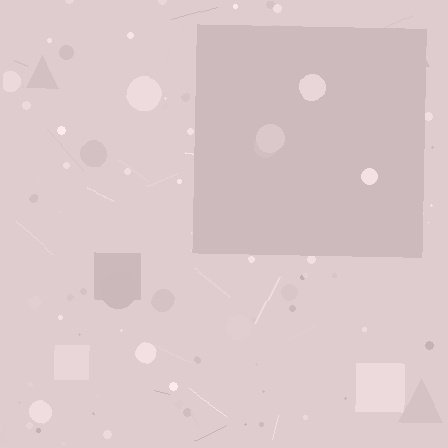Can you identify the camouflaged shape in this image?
The camouflaged shape is a square.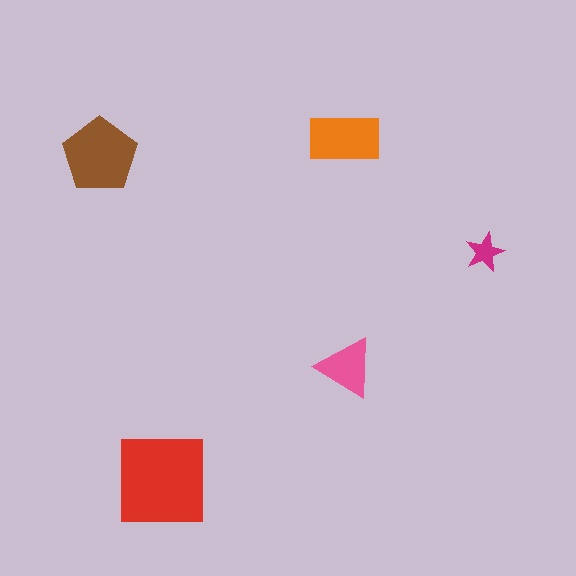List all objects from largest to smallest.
The red square, the brown pentagon, the orange rectangle, the pink triangle, the magenta star.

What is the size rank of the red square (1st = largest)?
1st.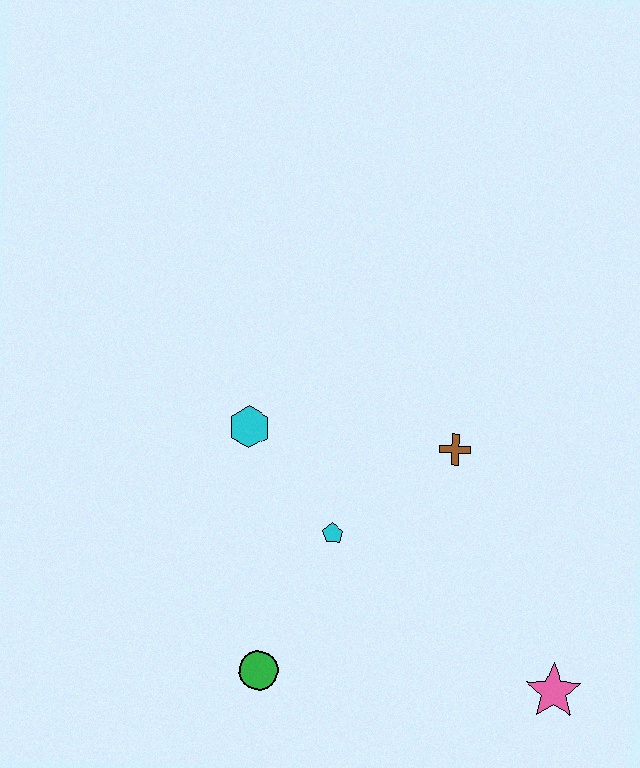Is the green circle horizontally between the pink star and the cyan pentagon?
No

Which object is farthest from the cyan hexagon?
The pink star is farthest from the cyan hexagon.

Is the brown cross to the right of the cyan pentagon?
Yes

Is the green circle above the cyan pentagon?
No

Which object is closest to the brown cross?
The cyan pentagon is closest to the brown cross.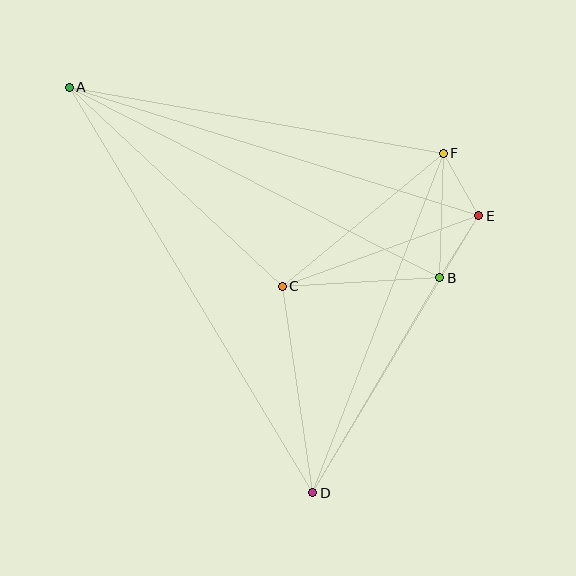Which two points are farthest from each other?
Points A and D are farthest from each other.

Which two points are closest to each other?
Points E and F are closest to each other.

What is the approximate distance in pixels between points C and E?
The distance between C and E is approximately 209 pixels.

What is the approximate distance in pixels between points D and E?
The distance between D and E is approximately 323 pixels.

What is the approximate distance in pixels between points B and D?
The distance between B and D is approximately 250 pixels.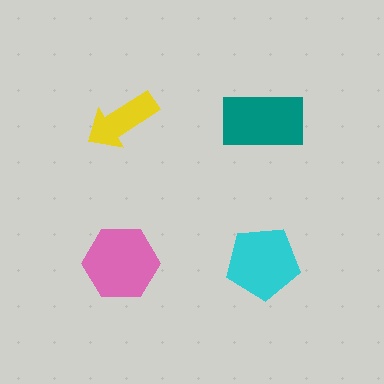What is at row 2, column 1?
A pink hexagon.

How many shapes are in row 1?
2 shapes.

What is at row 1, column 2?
A teal rectangle.